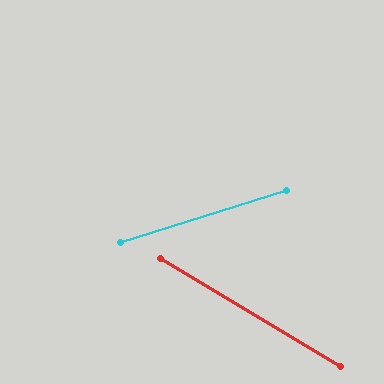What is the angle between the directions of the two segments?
Approximately 48 degrees.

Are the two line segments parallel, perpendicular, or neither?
Neither parallel nor perpendicular — they differ by about 48°.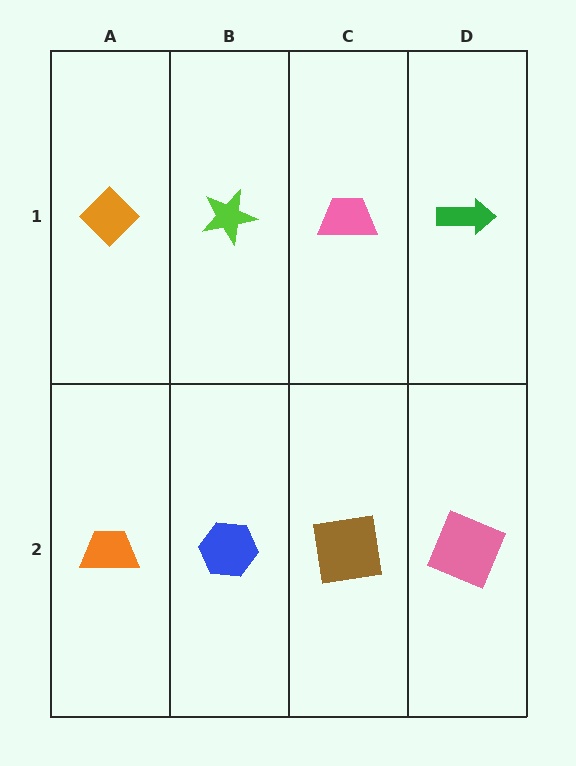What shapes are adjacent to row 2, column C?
A pink trapezoid (row 1, column C), a blue hexagon (row 2, column B), a pink square (row 2, column D).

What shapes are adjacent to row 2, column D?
A green arrow (row 1, column D), a brown square (row 2, column C).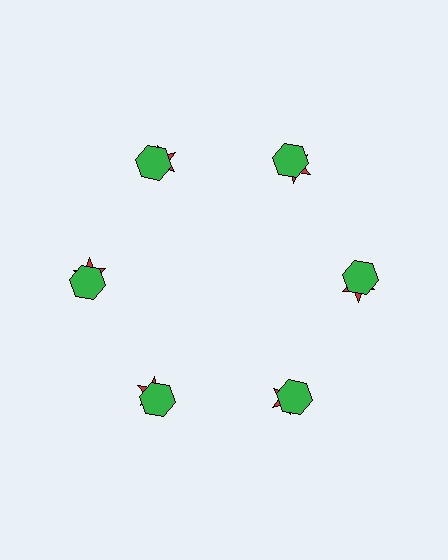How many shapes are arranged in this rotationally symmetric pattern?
There are 12 shapes, arranged in 6 groups of 2.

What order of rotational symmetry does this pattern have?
This pattern has 6-fold rotational symmetry.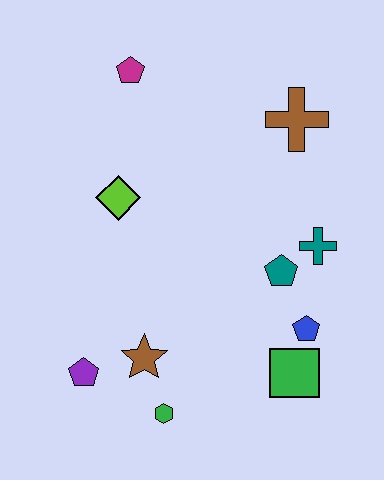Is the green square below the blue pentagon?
Yes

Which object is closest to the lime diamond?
The magenta pentagon is closest to the lime diamond.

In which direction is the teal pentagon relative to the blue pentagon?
The teal pentagon is above the blue pentagon.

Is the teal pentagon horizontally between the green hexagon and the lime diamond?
No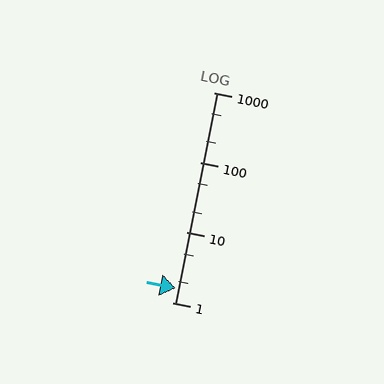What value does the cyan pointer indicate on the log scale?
The pointer indicates approximately 1.6.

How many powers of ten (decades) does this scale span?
The scale spans 3 decades, from 1 to 1000.